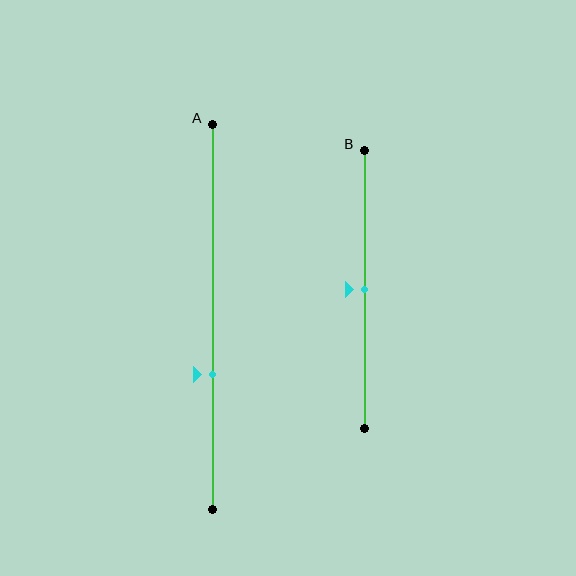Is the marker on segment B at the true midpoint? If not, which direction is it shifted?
Yes, the marker on segment B is at the true midpoint.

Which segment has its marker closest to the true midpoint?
Segment B has its marker closest to the true midpoint.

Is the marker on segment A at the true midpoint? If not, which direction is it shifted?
No, the marker on segment A is shifted downward by about 15% of the segment length.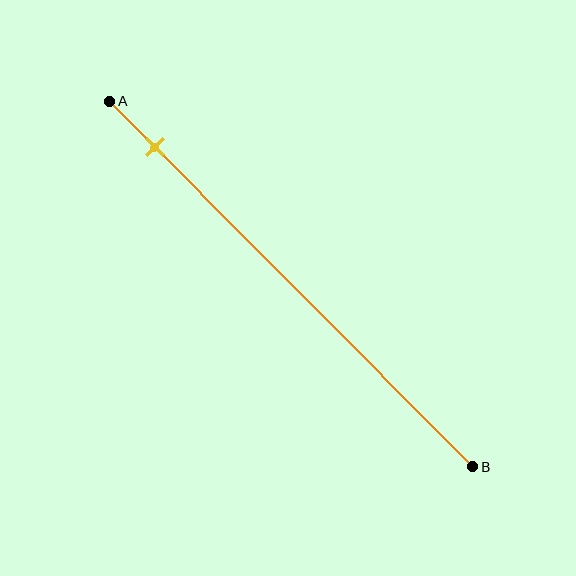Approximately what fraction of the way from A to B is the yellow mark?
The yellow mark is approximately 15% of the way from A to B.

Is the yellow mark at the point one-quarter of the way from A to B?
No, the mark is at about 15% from A, not at the 25% one-quarter point.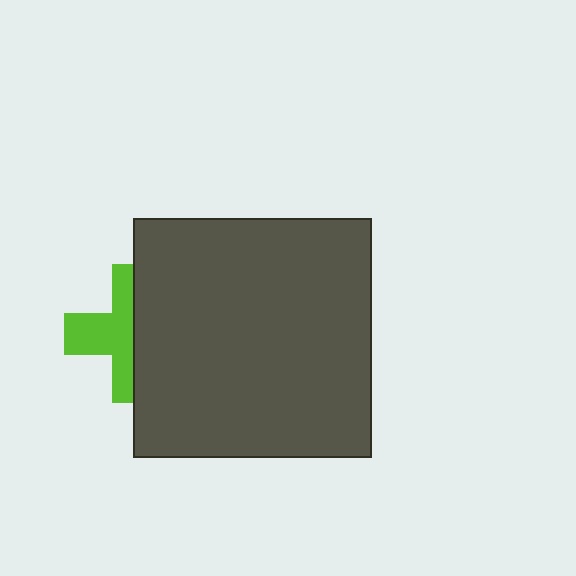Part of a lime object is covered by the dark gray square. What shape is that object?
It is a cross.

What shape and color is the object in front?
The object in front is a dark gray square.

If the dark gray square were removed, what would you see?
You would see the complete lime cross.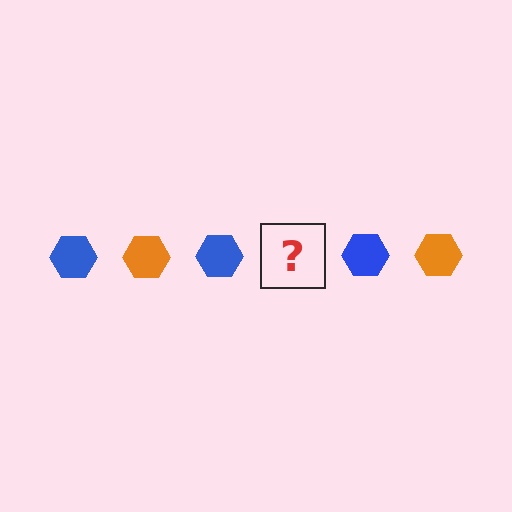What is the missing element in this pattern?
The missing element is an orange hexagon.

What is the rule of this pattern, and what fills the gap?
The rule is that the pattern cycles through blue, orange hexagons. The gap should be filled with an orange hexagon.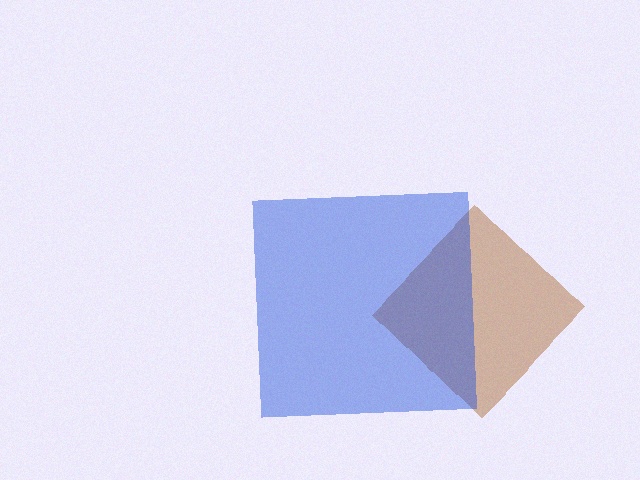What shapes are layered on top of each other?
The layered shapes are: a brown diamond, a blue square.